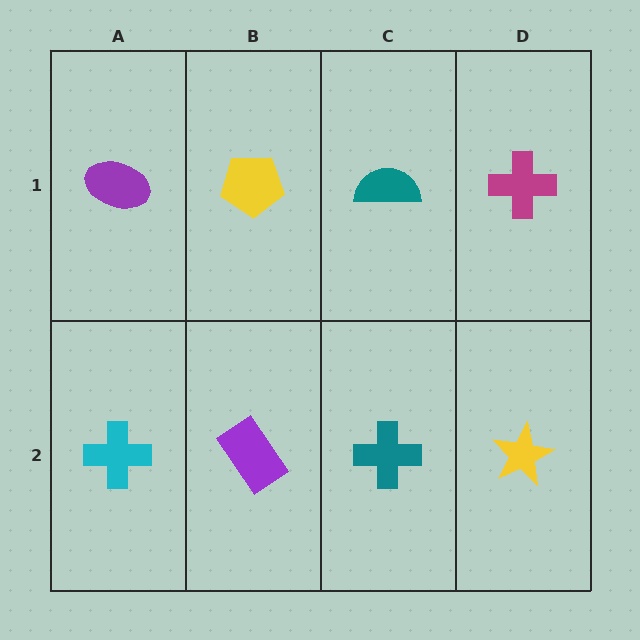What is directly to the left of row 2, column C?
A purple rectangle.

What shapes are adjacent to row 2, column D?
A magenta cross (row 1, column D), a teal cross (row 2, column C).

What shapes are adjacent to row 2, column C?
A teal semicircle (row 1, column C), a purple rectangle (row 2, column B), a yellow star (row 2, column D).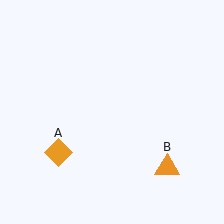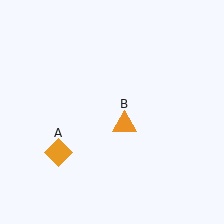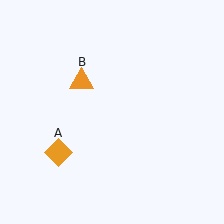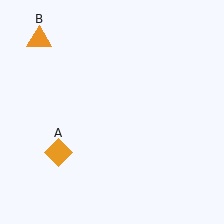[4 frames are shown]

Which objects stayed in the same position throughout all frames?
Orange diamond (object A) remained stationary.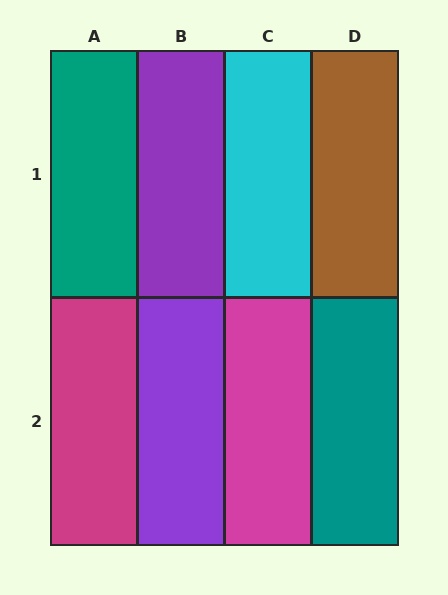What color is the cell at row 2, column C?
Magenta.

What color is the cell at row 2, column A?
Magenta.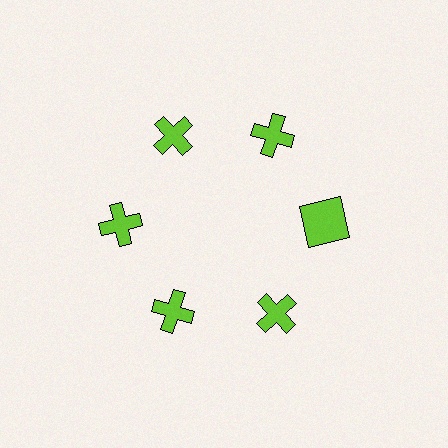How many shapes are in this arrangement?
There are 6 shapes arranged in a ring pattern.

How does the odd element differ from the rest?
It has a different shape: square instead of cross.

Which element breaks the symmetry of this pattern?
The lime square at roughly the 3 o'clock position breaks the symmetry. All other shapes are lime crosses.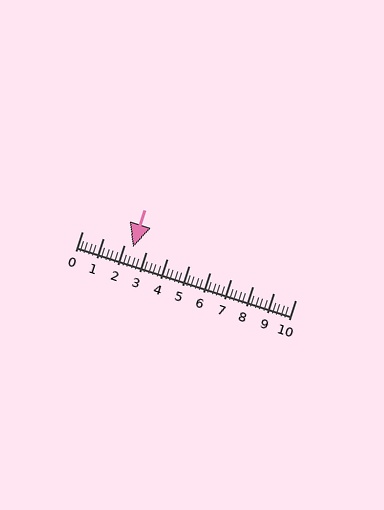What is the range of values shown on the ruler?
The ruler shows values from 0 to 10.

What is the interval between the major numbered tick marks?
The major tick marks are spaced 1 units apart.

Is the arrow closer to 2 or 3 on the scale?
The arrow is closer to 2.